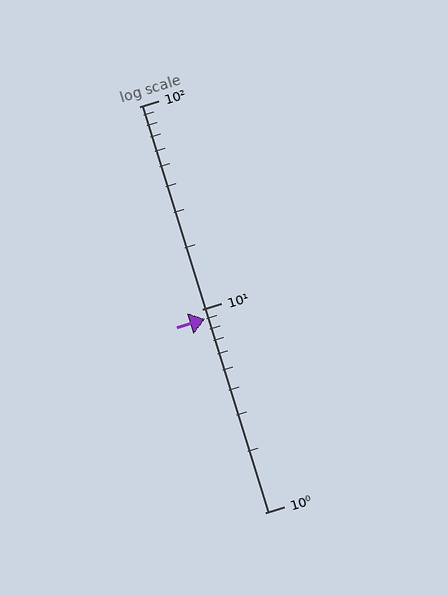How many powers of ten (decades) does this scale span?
The scale spans 2 decades, from 1 to 100.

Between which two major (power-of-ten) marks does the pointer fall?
The pointer is between 1 and 10.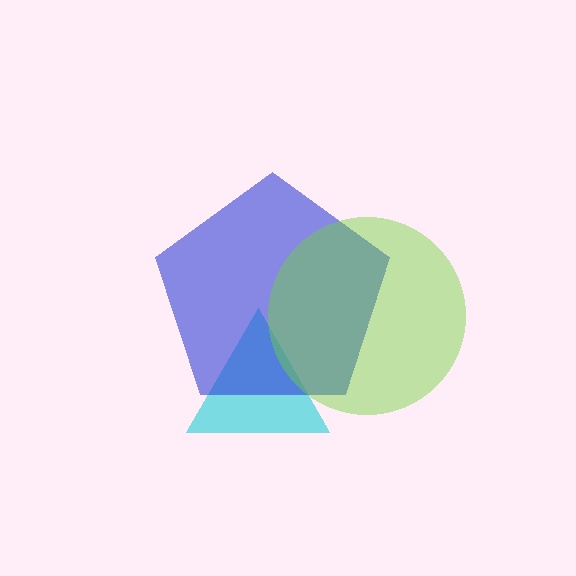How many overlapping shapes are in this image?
There are 3 overlapping shapes in the image.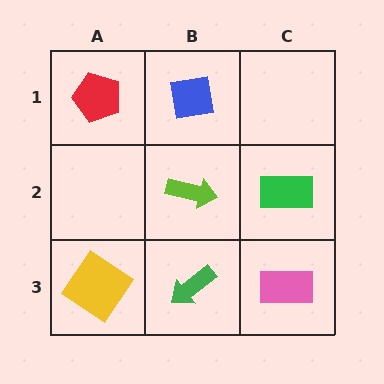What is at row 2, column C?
A green rectangle.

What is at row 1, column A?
A red pentagon.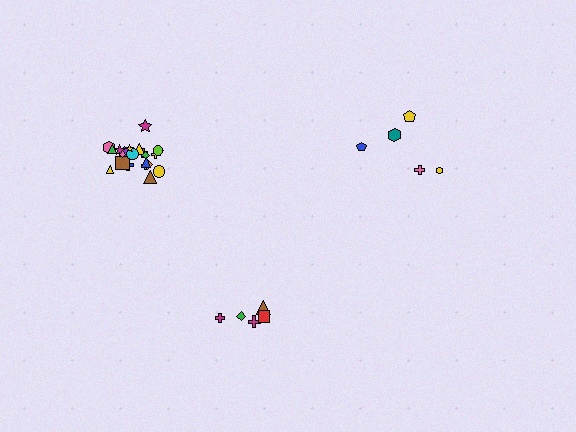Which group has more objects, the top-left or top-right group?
The top-left group.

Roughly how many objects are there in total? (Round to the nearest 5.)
Roughly 30 objects in total.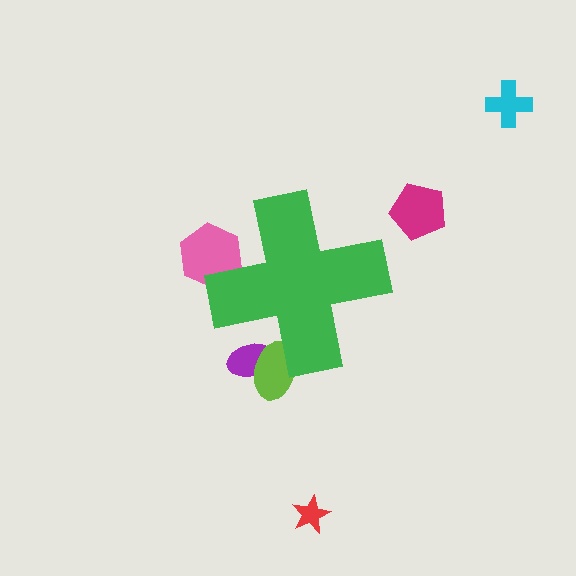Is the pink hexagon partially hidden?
Yes, the pink hexagon is partially hidden behind the green cross.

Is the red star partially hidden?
No, the red star is fully visible.